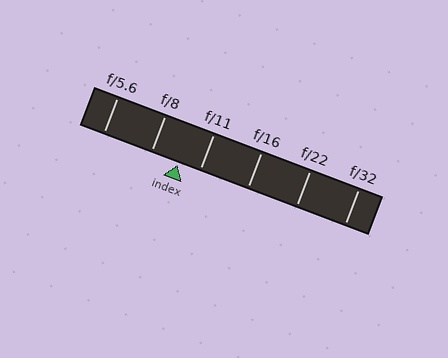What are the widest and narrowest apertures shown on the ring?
The widest aperture shown is f/5.6 and the narrowest is f/32.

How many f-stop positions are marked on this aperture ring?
There are 6 f-stop positions marked.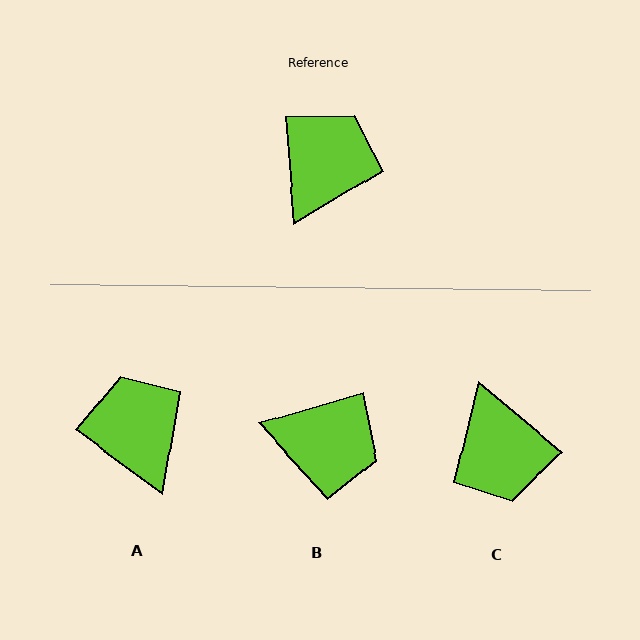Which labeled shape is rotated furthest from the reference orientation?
C, about 135 degrees away.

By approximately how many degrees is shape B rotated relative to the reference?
Approximately 79 degrees clockwise.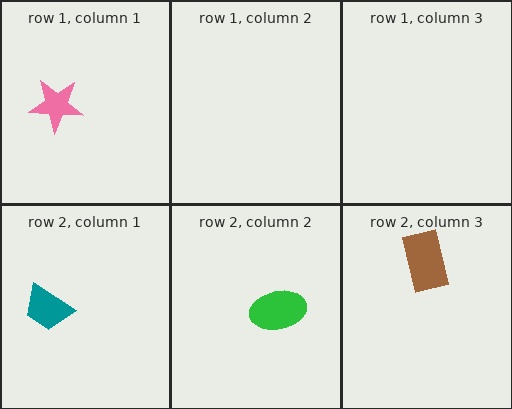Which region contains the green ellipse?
The row 2, column 2 region.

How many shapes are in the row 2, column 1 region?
1.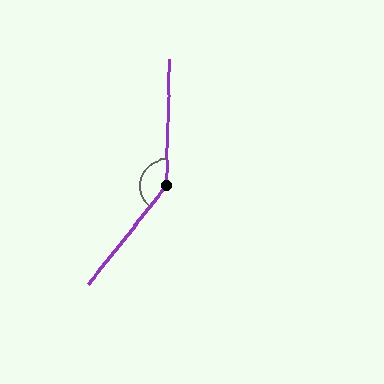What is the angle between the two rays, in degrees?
Approximately 143 degrees.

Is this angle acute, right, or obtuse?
It is obtuse.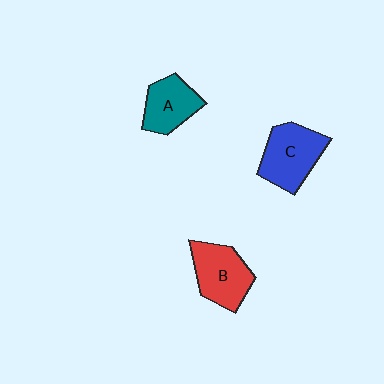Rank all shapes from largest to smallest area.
From largest to smallest: C (blue), B (red), A (teal).